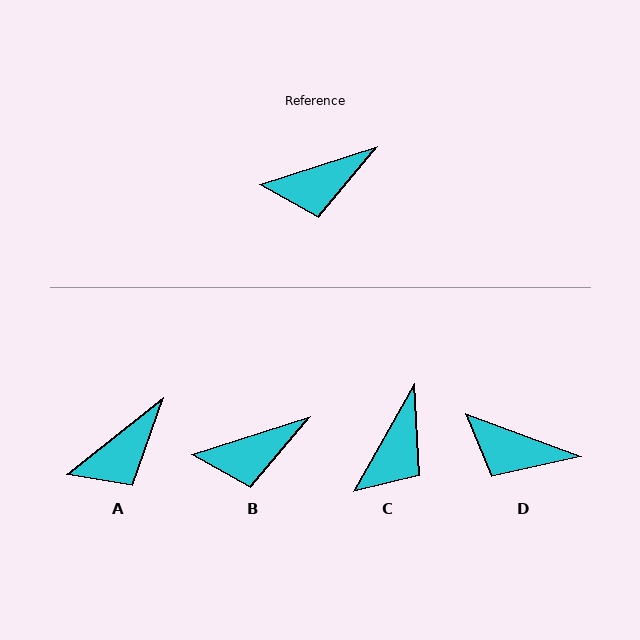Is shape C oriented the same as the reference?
No, it is off by about 43 degrees.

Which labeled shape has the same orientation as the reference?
B.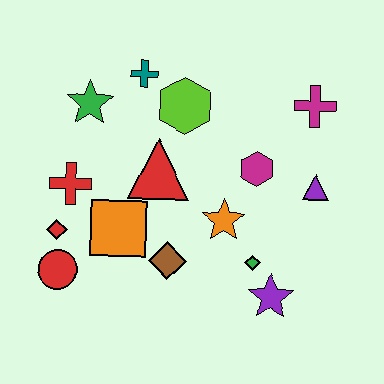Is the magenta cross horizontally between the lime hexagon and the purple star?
No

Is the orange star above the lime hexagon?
No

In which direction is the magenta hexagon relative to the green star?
The magenta hexagon is to the right of the green star.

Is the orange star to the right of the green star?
Yes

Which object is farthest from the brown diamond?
The magenta cross is farthest from the brown diamond.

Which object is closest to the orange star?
The green diamond is closest to the orange star.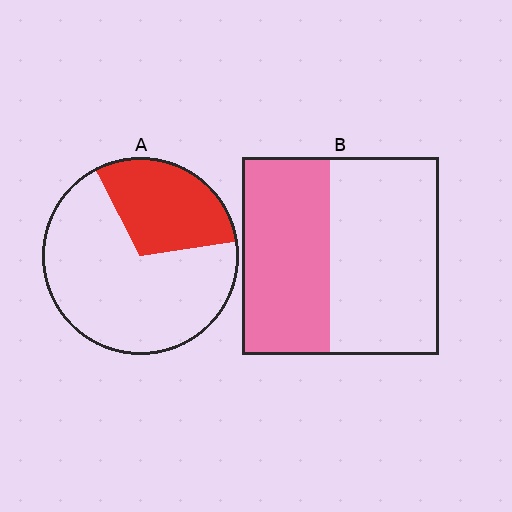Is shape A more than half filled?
No.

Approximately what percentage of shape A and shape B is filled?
A is approximately 30% and B is approximately 45%.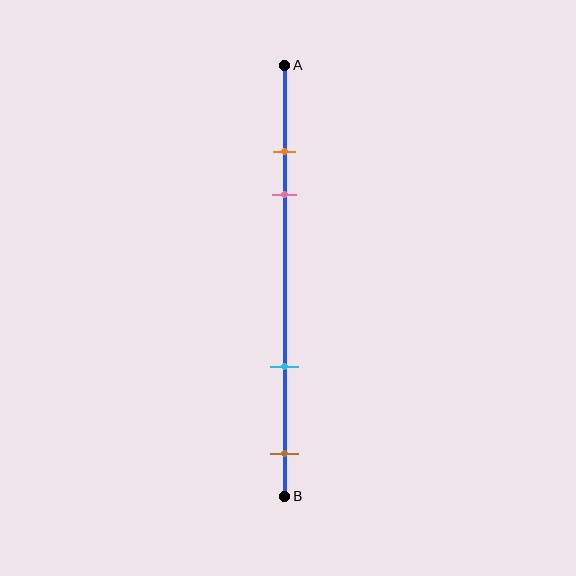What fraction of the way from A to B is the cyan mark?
The cyan mark is approximately 70% (0.7) of the way from A to B.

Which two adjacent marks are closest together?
The orange and pink marks are the closest adjacent pair.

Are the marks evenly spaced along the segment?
No, the marks are not evenly spaced.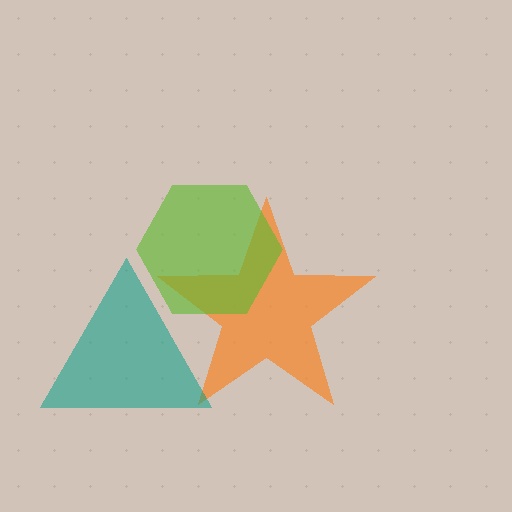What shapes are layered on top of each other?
The layered shapes are: an orange star, a teal triangle, a lime hexagon.